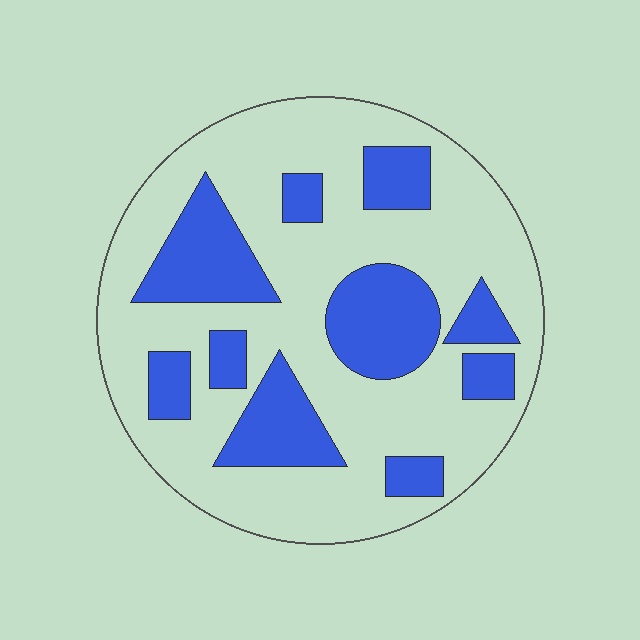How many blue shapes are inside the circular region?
10.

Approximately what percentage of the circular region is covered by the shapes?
Approximately 30%.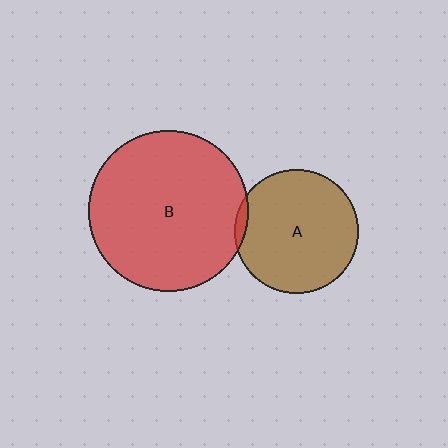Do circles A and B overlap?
Yes.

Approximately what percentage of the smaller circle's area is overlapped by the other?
Approximately 5%.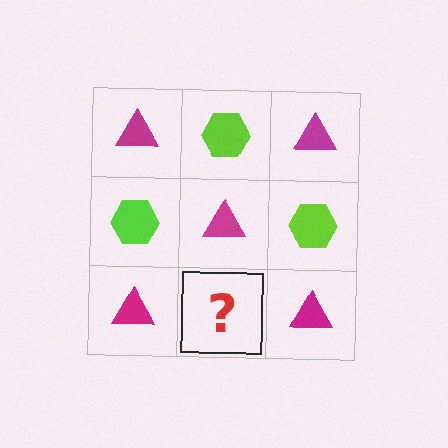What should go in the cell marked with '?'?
The missing cell should contain a lime hexagon.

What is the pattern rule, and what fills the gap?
The rule is that it alternates magenta triangle and lime hexagon in a checkerboard pattern. The gap should be filled with a lime hexagon.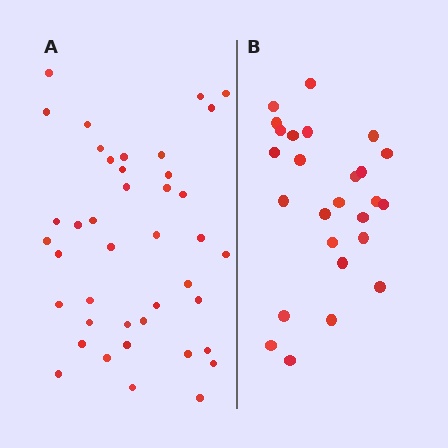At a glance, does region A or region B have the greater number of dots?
Region A (the left region) has more dots.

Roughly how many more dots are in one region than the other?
Region A has approximately 15 more dots than region B.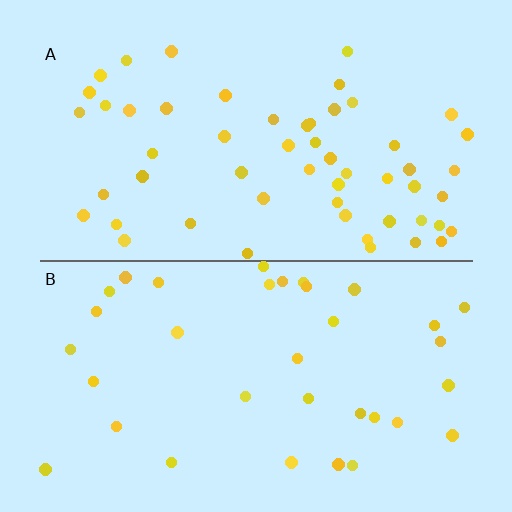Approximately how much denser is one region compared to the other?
Approximately 1.6× — region A over region B.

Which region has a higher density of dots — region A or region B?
A (the top).